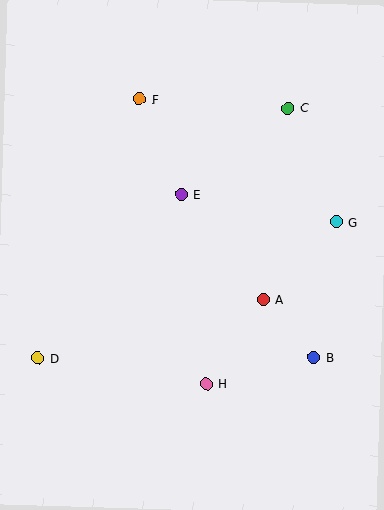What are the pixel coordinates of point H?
Point H is at (207, 384).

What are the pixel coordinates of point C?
Point C is at (288, 108).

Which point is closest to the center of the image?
Point E at (181, 195) is closest to the center.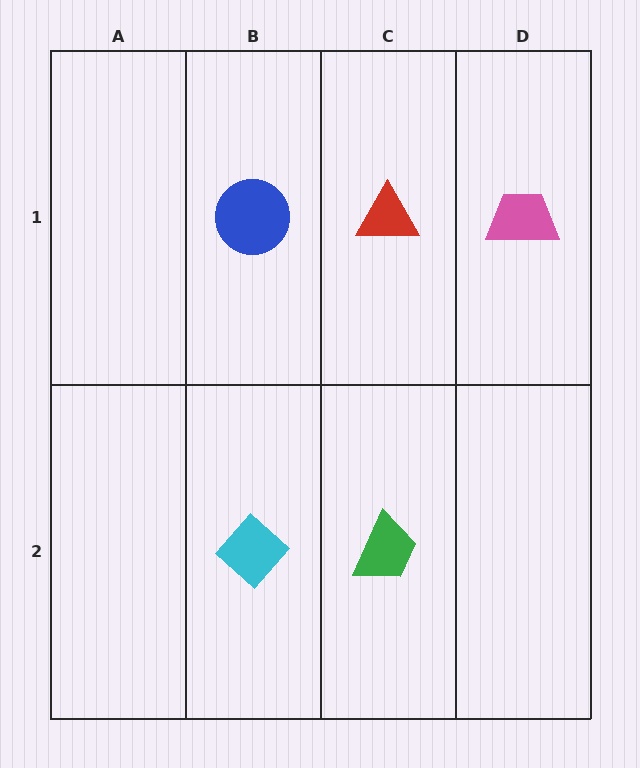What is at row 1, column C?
A red triangle.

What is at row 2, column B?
A cyan diamond.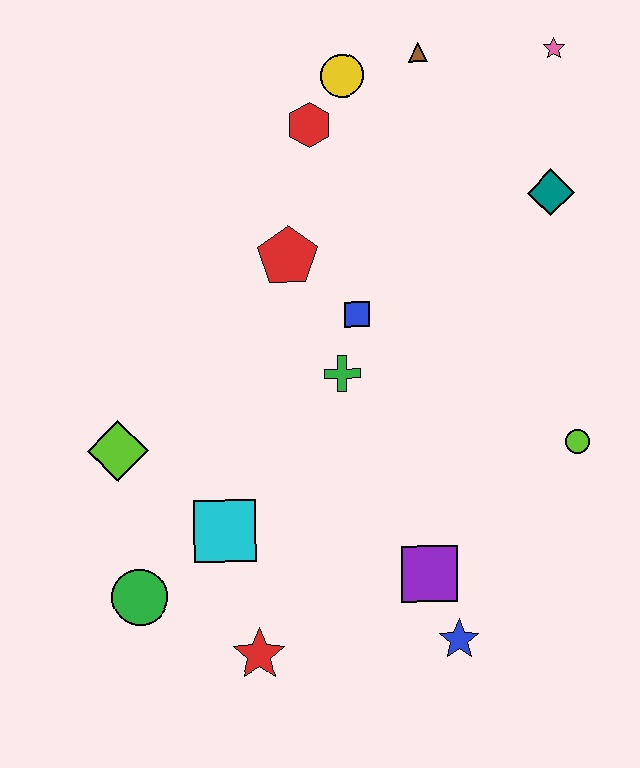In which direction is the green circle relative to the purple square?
The green circle is to the left of the purple square.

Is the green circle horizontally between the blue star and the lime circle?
No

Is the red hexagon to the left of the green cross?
Yes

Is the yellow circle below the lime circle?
No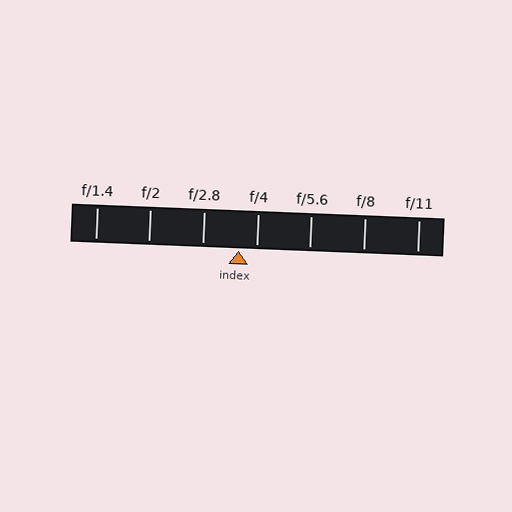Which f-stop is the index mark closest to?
The index mark is closest to f/4.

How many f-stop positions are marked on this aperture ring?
There are 7 f-stop positions marked.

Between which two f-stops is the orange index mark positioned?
The index mark is between f/2.8 and f/4.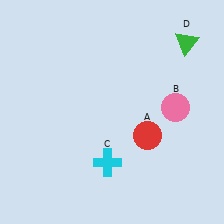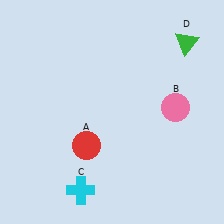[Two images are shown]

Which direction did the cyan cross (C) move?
The cyan cross (C) moved down.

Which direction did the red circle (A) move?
The red circle (A) moved left.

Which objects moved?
The objects that moved are: the red circle (A), the cyan cross (C).